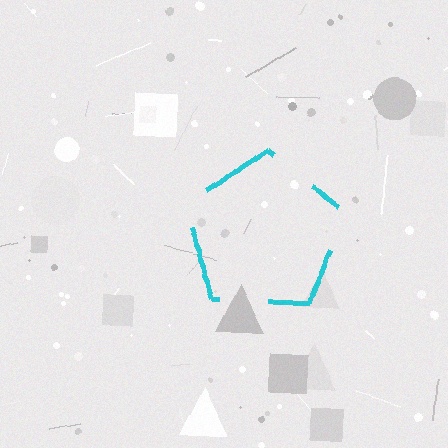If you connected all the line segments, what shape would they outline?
They would outline a pentagon.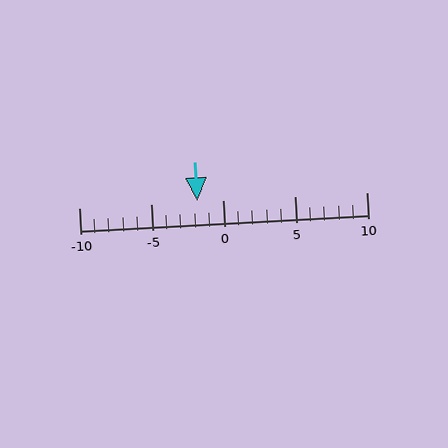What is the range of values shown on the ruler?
The ruler shows values from -10 to 10.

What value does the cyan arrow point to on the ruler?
The cyan arrow points to approximately -2.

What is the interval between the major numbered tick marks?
The major tick marks are spaced 5 units apart.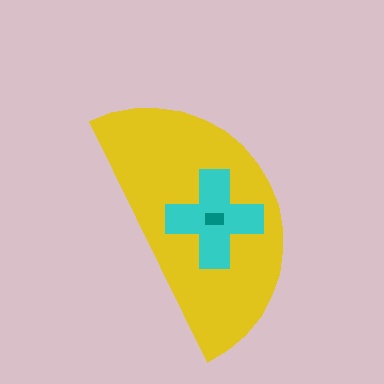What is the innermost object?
The teal rectangle.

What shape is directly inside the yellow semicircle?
The cyan cross.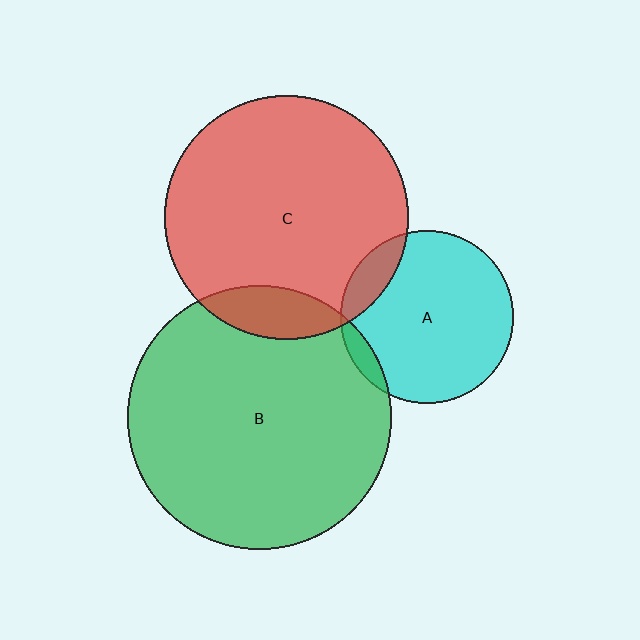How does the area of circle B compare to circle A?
Approximately 2.3 times.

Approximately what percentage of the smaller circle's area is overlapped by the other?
Approximately 5%.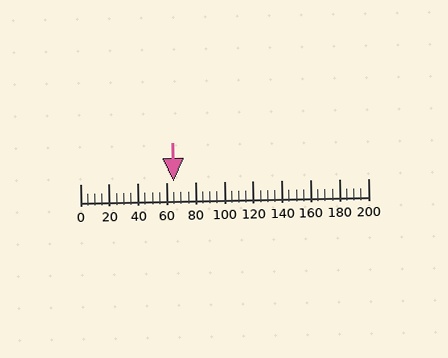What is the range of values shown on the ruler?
The ruler shows values from 0 to 200.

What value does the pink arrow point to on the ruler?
The pink arrow points to approximately 65.